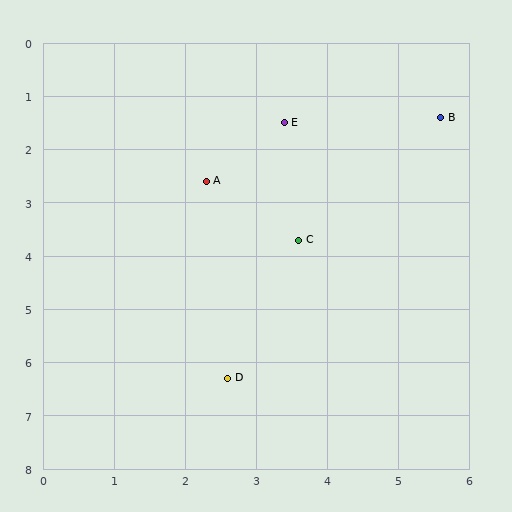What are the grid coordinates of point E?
Point E is at approximately (3.4, 1.5).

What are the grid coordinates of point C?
Point C is at approximately (3.6, 3.7).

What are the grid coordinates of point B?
Point B is at approximately (5.6, 1.4).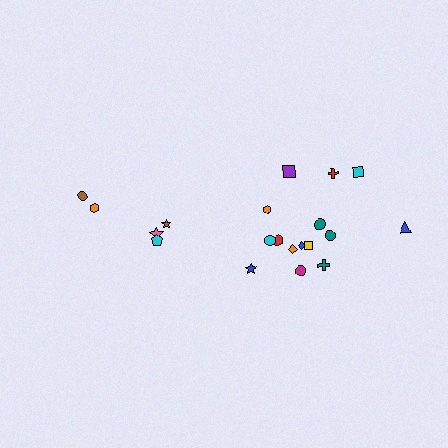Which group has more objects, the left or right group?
The right group.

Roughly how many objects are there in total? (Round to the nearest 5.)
Roughly 20 objects in total.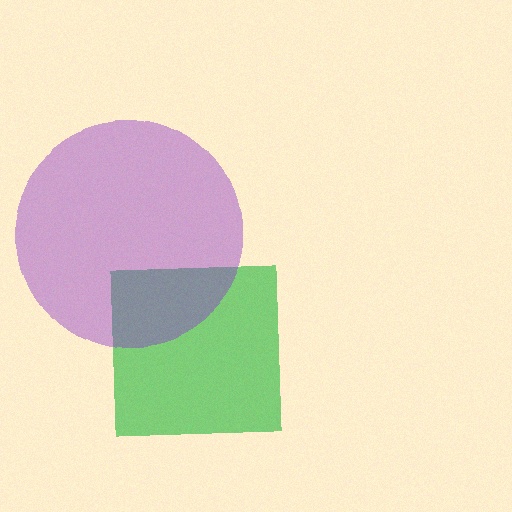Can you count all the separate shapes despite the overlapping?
Yes, there are 2 separate shapes.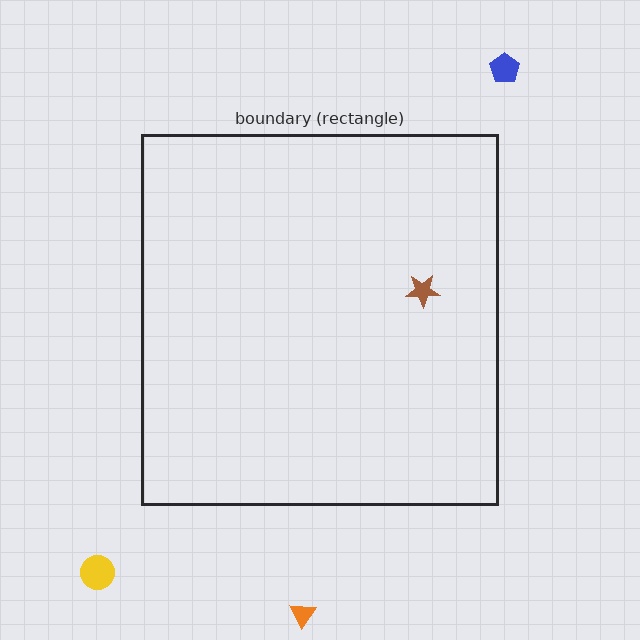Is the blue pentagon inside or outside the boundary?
Outside.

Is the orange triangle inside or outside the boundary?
Outside.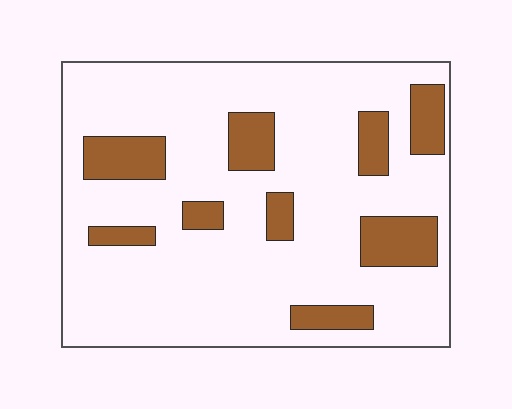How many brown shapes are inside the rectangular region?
9.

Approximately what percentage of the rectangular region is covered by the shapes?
Approximately 20%.